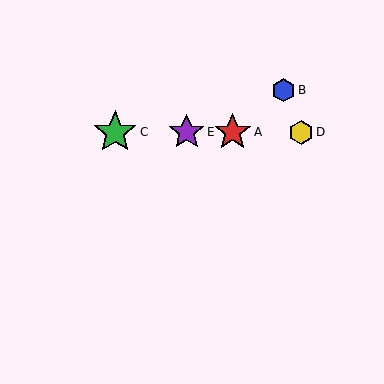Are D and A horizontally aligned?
Yes, both are at y≈132.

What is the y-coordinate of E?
Object E is at y≈132.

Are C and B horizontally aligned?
No, C is at y≈132 and B is at y≈90.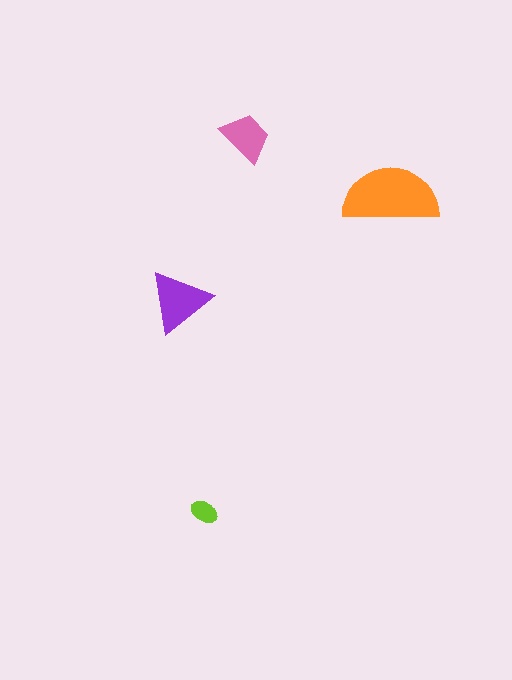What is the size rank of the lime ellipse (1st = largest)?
4th.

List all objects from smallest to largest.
The lime ellipse, the pink trapezoid, the purple triangle, the orange semicircle.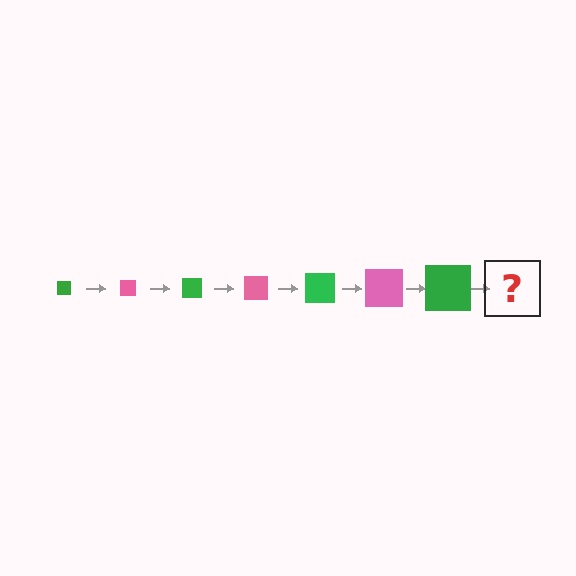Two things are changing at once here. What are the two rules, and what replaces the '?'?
The two rules are that the square grows larger each step and the color cycles through green and pink. The '?' should be a pink square, larger than the previous one.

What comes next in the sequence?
The next element should be a pink square, larger than the previous one.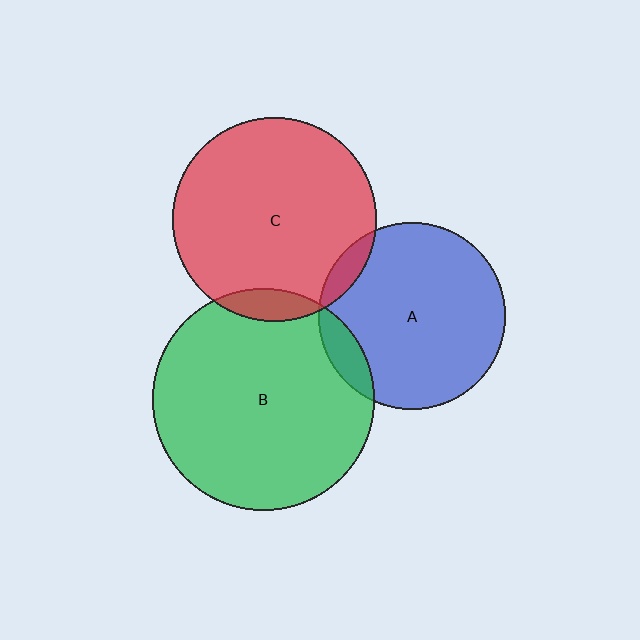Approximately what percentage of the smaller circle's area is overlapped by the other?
Approximately 10%.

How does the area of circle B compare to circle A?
Approximately 1.4 times.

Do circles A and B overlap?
Yes.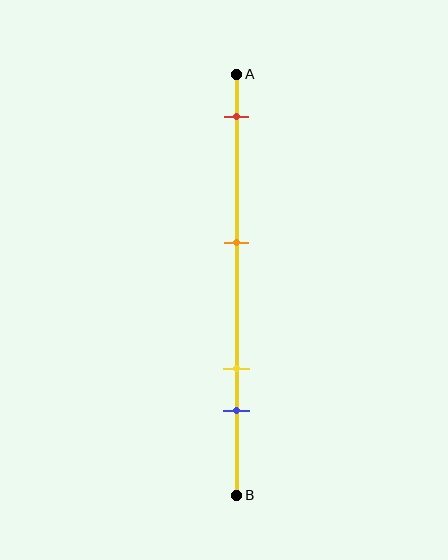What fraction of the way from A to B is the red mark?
The red mark is approximately 10% (0.1) of the way from A to B.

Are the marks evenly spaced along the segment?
No, the marks are not evenly spaced.